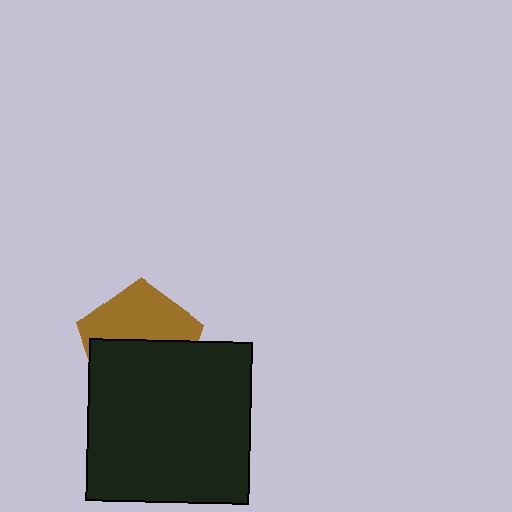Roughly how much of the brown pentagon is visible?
About half of it is visible (roughly 46%).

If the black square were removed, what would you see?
You would see the complete brown pentagon.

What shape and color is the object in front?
The object in front is a black square.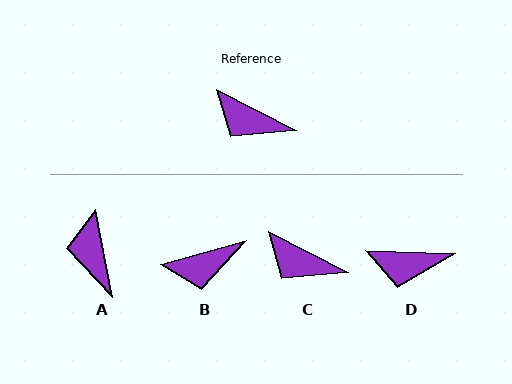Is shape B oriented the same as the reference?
No, it is off by about 42 degrees.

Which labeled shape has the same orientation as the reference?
C.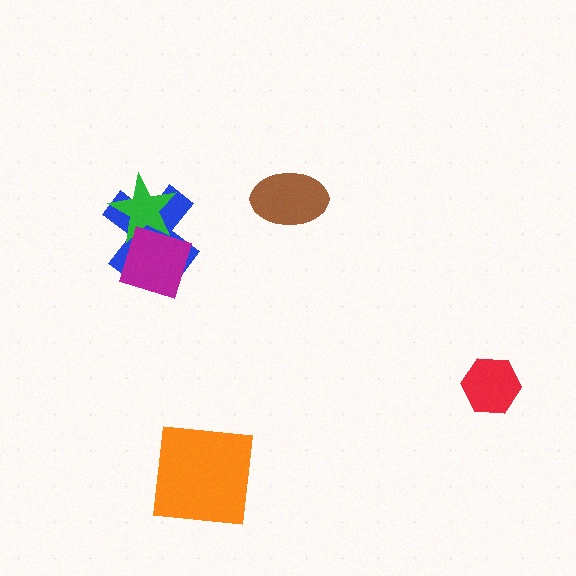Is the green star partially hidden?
Yes, it is partially covered by another shape.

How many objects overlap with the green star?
2 objects overlap with the green star.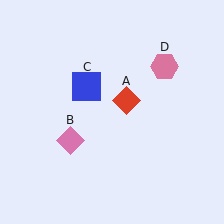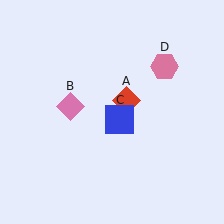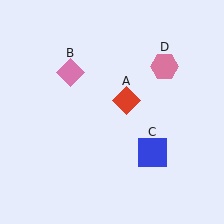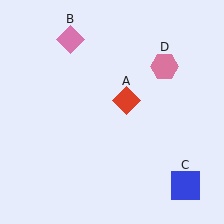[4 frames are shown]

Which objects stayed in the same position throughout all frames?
Red diamond (object A) and pink hexagon (object D) remained stationary.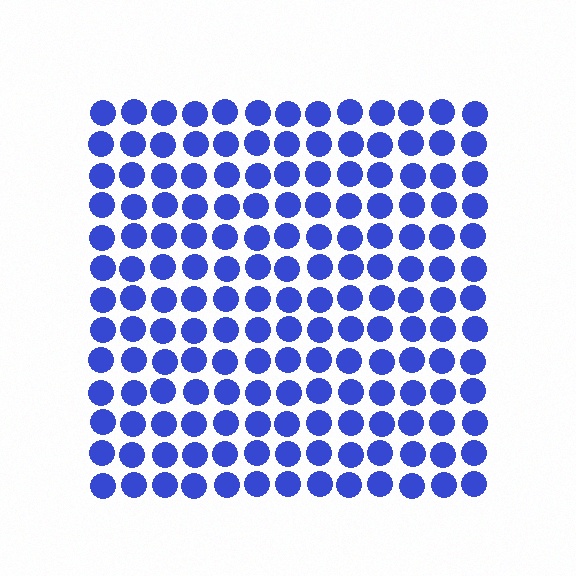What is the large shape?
The large shape is a square.